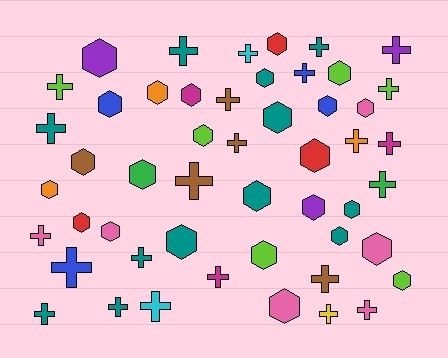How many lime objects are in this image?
There are 6 lime objects.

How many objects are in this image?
There are 50 objects.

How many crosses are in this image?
There are 24 crosses.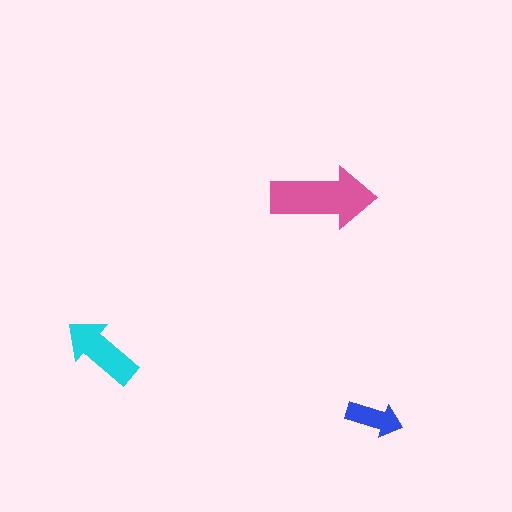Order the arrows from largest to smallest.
the pink one, the cyan one, the blue one.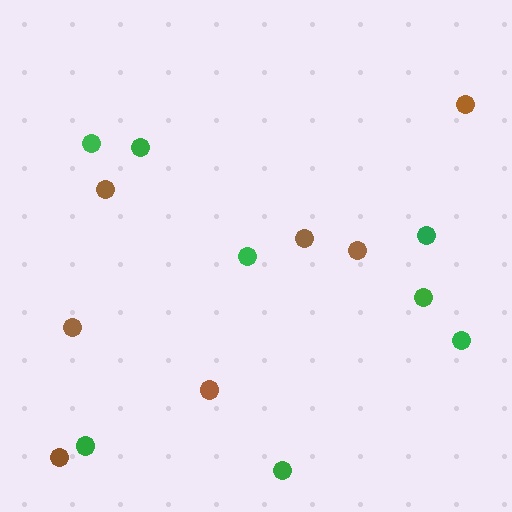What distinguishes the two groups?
There are 2 groups: one group of green circles (8) and one group of brown circles (7).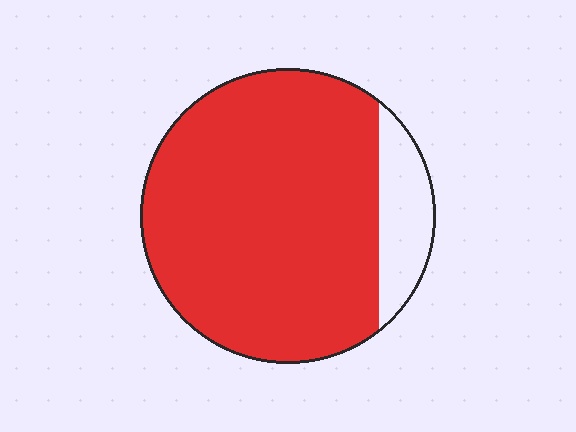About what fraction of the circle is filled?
About seven eighths (7/8).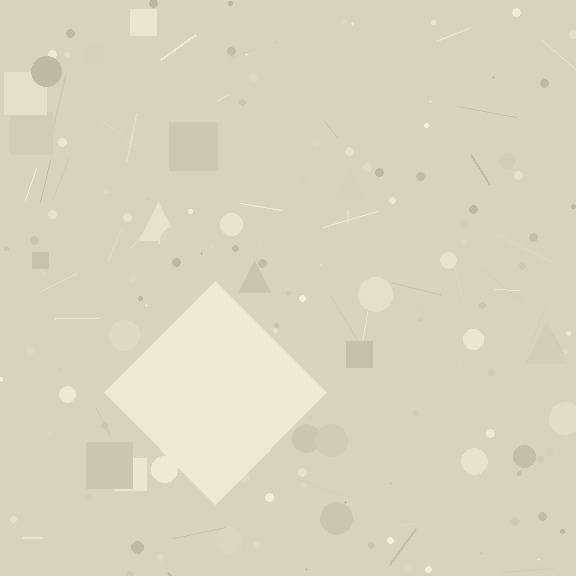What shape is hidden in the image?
A diamond is hidden in the image.